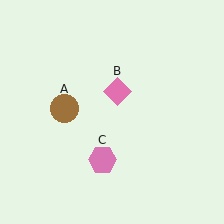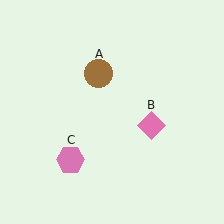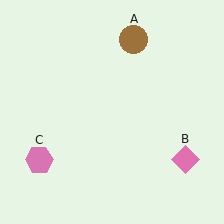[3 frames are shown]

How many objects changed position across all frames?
3 objects changed position: brown circle (object A), pink diamond (object B), pink hexagon (object C).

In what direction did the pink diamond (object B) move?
The pink diamond (object B) moved down and to the right.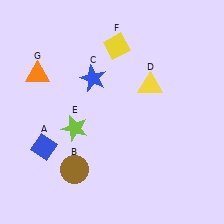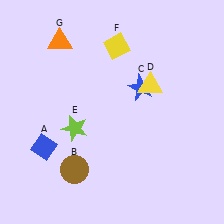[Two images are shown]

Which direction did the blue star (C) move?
The blue star (C) moved right.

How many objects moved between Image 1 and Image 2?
2 objects moved between the two images.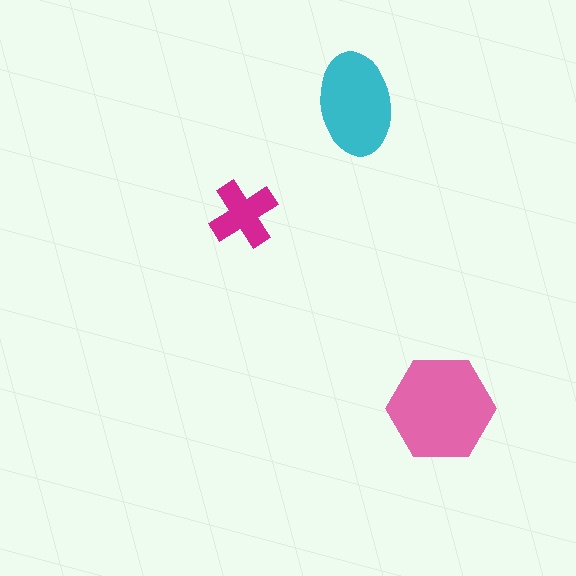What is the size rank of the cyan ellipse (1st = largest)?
2nd.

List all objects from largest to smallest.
The pink hexagon, the cyan ellipse, the magenta cross.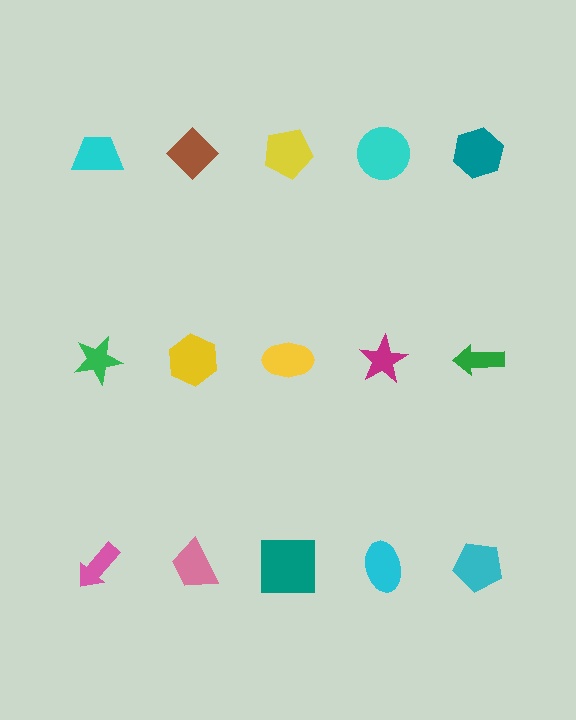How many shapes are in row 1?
5 shapes.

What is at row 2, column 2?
A yellow hexagon.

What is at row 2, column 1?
A green star.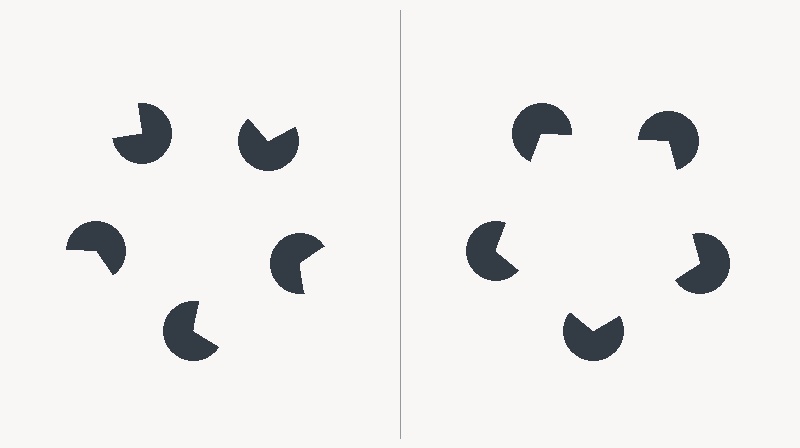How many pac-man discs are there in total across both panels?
10 — 5 on each side.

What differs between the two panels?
The pac-man discs are positioned identically on both sides; only the wedge orientations differ. On the right they align to a pentagon; on the left they are misaligned.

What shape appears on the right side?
An illusory pentagon.